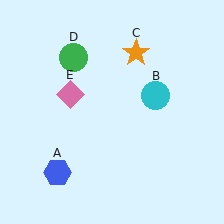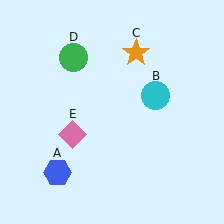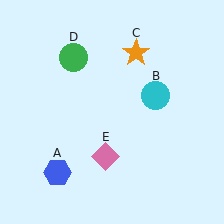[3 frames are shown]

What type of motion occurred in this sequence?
The pink diamond (object E) rotated counterclockwise around the center of the scene.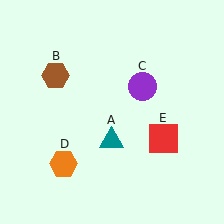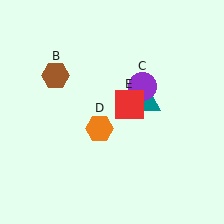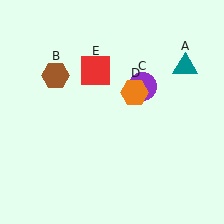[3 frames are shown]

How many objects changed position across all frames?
3 objects changed position: teal triangle (object A), orange hexagon (object D), red square (object E).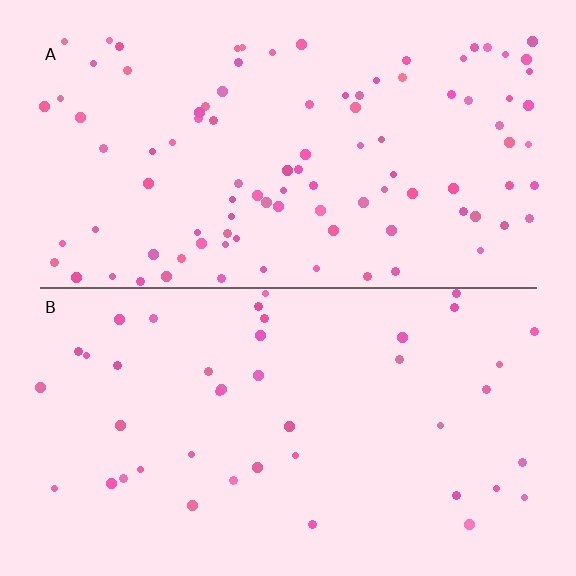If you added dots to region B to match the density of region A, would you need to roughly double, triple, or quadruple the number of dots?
Approximately double.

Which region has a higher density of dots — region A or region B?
A (the top).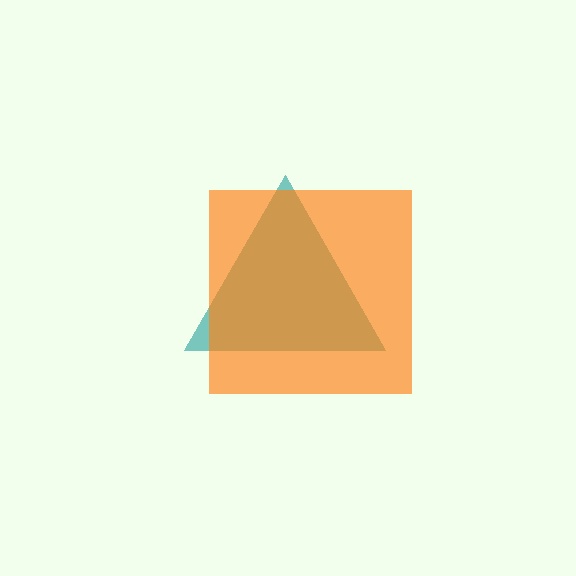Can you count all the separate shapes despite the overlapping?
Yes, there are 2 separate shapes.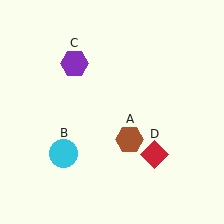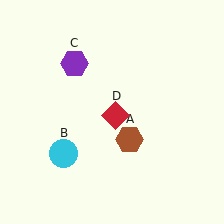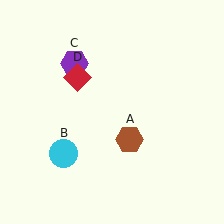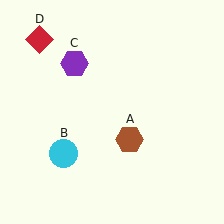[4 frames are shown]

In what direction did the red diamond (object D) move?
The red diamond (object D) moved up and to the left.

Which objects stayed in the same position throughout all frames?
Brown hexagon (object A) and cyan circle (object B) and purple hexagon (object C) remained stationary.